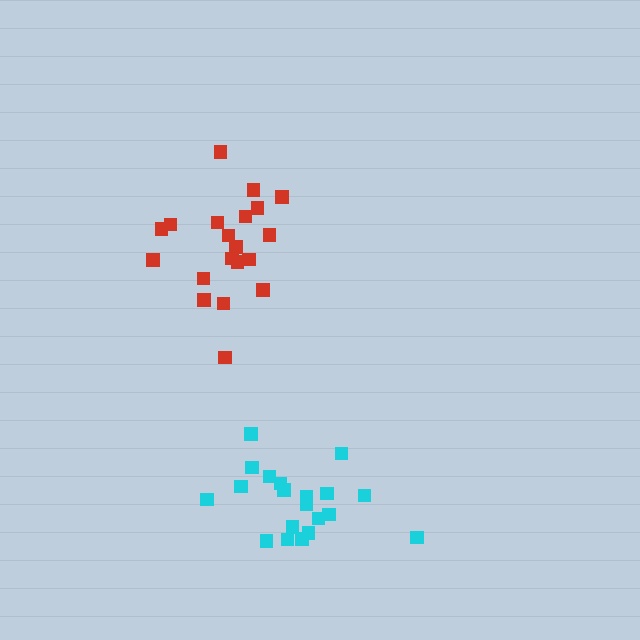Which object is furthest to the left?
The red cluster is leftmost.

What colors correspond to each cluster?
The clusters are colored: cyan, red.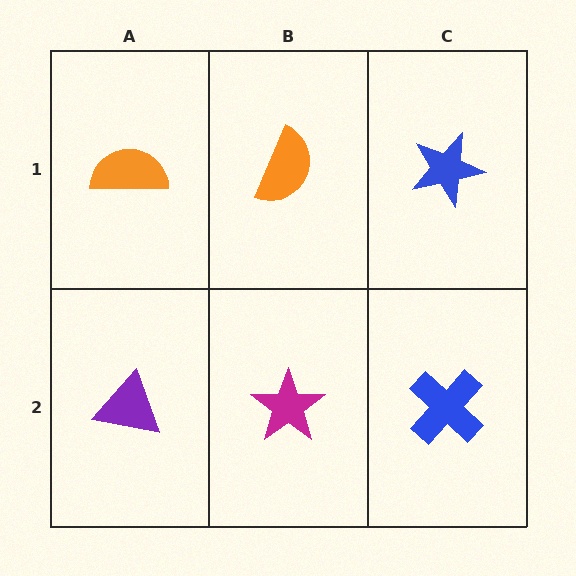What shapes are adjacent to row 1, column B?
A magenta star (row 2, column B), an orange semicircle (row 1, column A), a blue star (row 1, column C).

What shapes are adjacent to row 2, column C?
A blue star (row 1, column C), a magenta star (row 2, column B).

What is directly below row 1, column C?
A blue cross.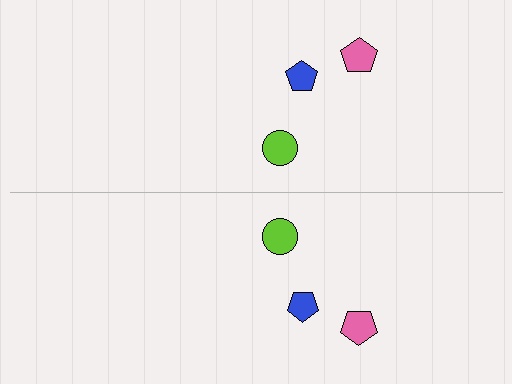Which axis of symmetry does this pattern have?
The pattern has a horizontal axis of symmetry running through the center of the image.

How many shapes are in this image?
There are 6 shapes in this image.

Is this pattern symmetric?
Yes, this pattern has bilateral (reflection) symmetry.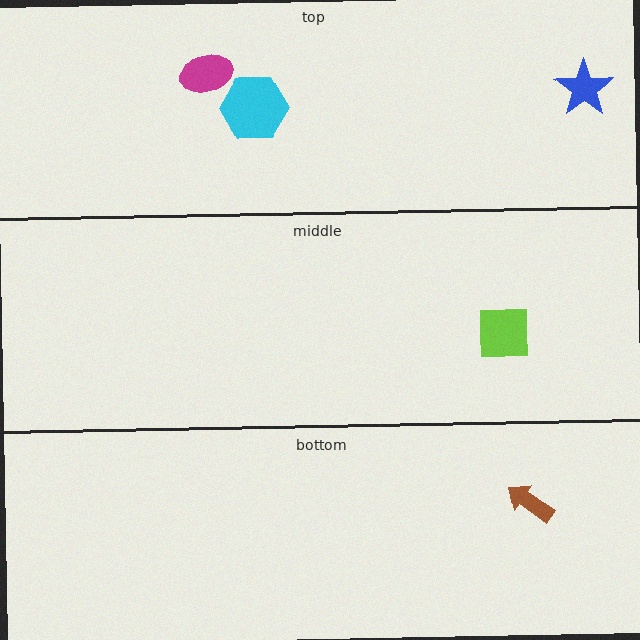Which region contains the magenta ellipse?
The top region.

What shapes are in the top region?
The cyan hexagon, the blue star, the magenta ellipse.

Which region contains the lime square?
The middle region.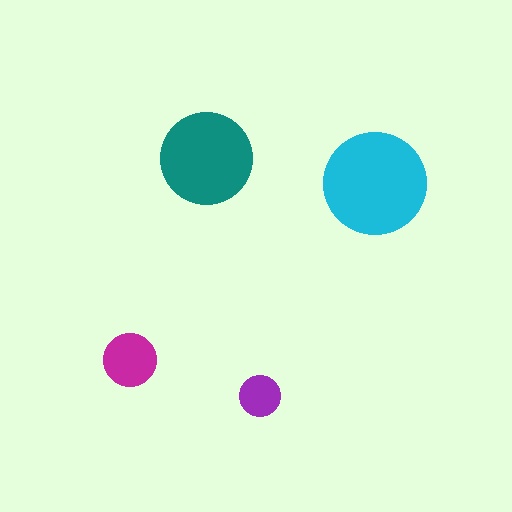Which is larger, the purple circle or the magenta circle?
The magenta one.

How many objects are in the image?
There are 4 objects in the image.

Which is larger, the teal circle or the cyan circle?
The cyan one.